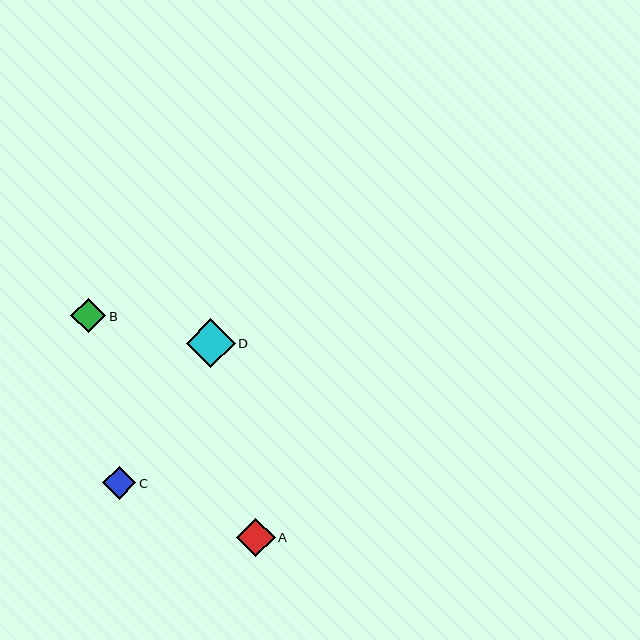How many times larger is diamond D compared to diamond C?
Diamond D is approximately 1.5 times the size of diamond C.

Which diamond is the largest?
Diamond D is the largest with a size of approximately 49 pixels.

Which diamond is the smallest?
Diamond C is the smallest with a size of approximately 33 pixels.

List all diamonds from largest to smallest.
From largest to smallest: D, A, B, C.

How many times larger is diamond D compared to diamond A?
Diamond D is approximately 1.3 times the size of diamond A.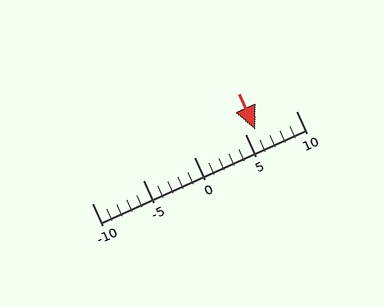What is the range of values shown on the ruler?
The ruler shows values from -10 to 10.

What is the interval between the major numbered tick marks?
The major tick marks are spaced 5 units apart.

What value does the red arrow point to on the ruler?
The red arrow points to approximately 6.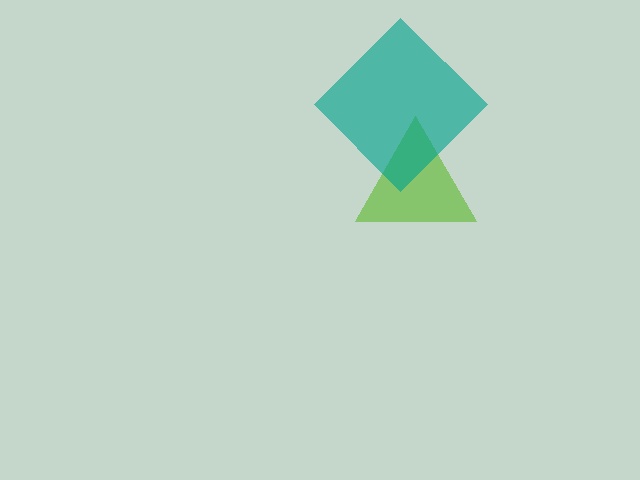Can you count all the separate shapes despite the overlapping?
Yes, there are 2 separate shapes.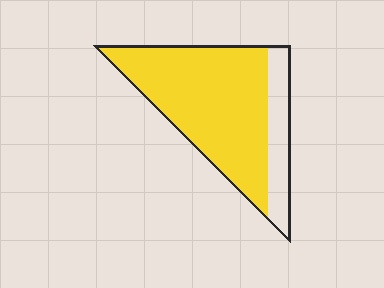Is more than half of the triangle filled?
Yes.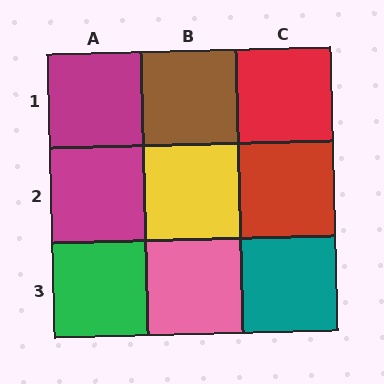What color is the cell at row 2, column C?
Red.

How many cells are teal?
1 cell is teal.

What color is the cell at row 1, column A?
Magenta.